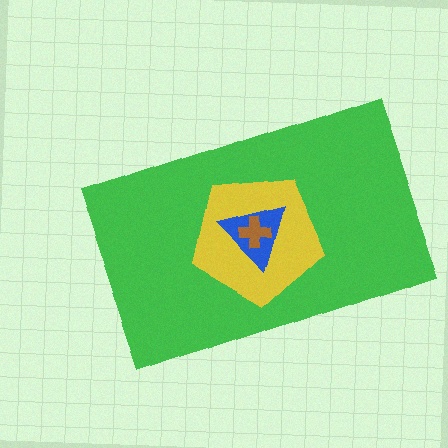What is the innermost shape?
The brown cross.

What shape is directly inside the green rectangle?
The yellow pentagon.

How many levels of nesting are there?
4.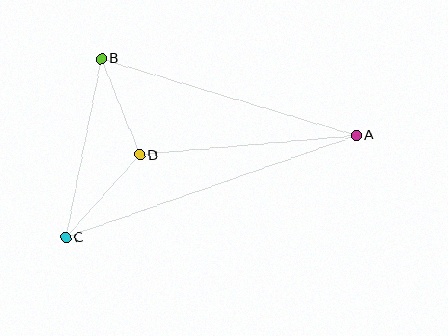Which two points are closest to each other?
Points B and D are closest to each other.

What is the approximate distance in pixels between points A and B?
The distance between A and B is approximately 266 pixels.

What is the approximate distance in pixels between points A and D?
The distance between A and D is approximately 218 pixels.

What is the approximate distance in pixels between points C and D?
The distance between C and D is approximately 111 pixels.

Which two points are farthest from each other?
Points A and C are farthest from each other.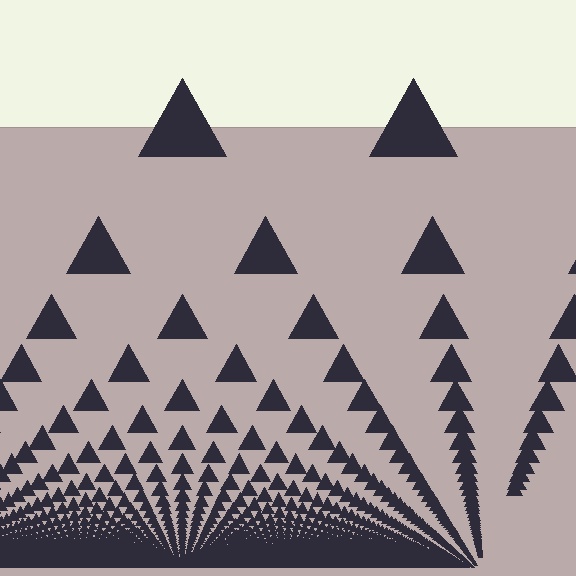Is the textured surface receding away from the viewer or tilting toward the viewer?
The surface appears to tilt toward the viewer. Texture elements get larger and sparser toward the top.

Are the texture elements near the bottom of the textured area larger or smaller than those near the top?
Smaller. The gradient is inverted — elements near the bottom are smaller and denser.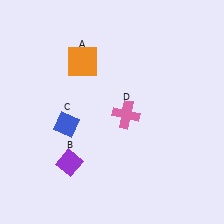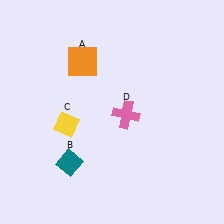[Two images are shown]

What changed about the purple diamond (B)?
In Image 1, B is purple. In Image 2, it changed to teal.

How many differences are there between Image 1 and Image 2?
There are 2 differences between the two images.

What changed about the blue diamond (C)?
In Image 1, C is blue. In Image 2, it changed to yellow.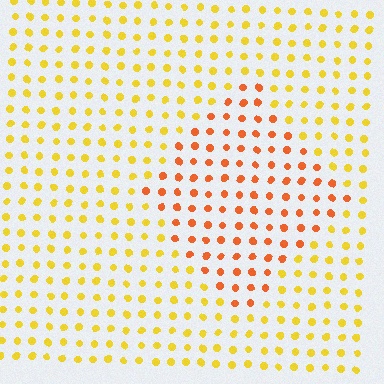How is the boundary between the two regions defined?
The boundary is defined purely by a slight shift in hue (about 35 degrees). Spacing, size, and orientation are identical on both sides.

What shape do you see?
I see a diamond.